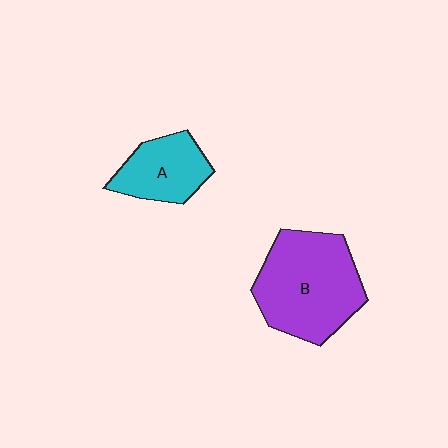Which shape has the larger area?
Shape B (purple).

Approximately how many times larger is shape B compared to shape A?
Approximately 1.9 times.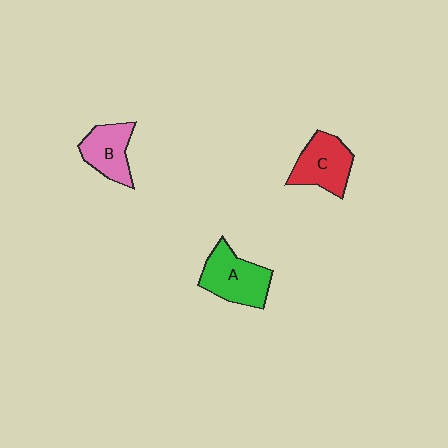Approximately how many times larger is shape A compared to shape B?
Approximately 1.2 times.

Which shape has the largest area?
Shape A (green).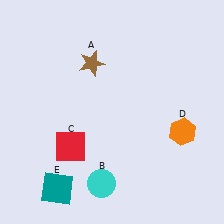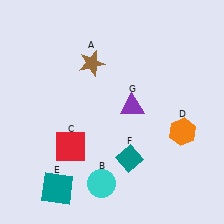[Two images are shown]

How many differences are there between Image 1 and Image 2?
There are 2 differences between the two images.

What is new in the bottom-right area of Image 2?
A teal diamond (F) was added in the bottom-right area of Image 2.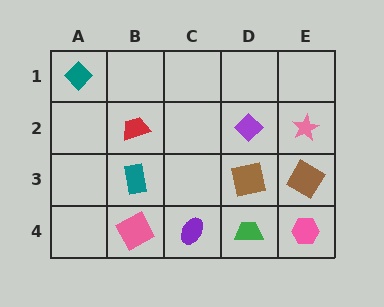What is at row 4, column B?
A pink square.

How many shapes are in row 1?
1 shape.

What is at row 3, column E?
A brown square.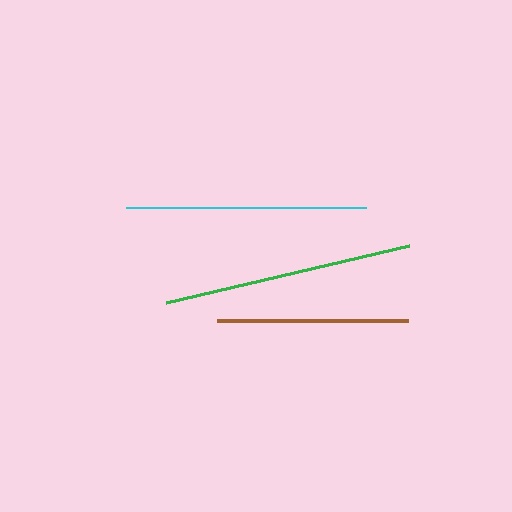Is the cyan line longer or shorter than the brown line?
The cyan line is longer than the brown line.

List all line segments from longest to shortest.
From longest to shortest: green, cyan, brown.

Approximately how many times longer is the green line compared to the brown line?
The green line is approximately 1.3 times the length of the brown line.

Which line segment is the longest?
The green line is the longest at approximately 249 pixels.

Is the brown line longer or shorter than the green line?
The green line is longer than the brown line.